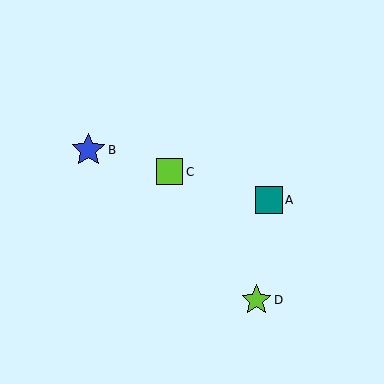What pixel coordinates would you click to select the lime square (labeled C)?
Click at (170, 172) to select the lime square C.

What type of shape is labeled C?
Shape C is a lime square.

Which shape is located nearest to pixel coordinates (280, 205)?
The teal square (labeled A) at (269, 200) is nearest to that location.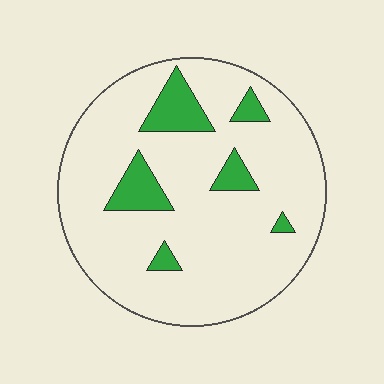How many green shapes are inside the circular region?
6.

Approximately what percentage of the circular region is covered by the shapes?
Approximately 15%.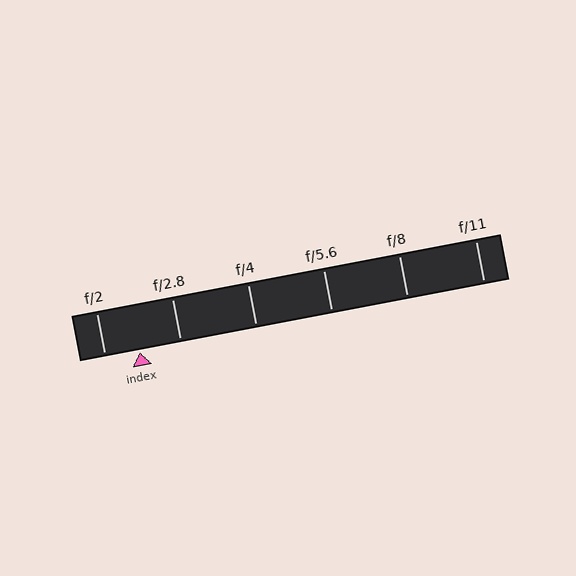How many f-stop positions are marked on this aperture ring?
There are 6 f-stop positions marked.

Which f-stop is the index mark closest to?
The index mark is closest to f/2.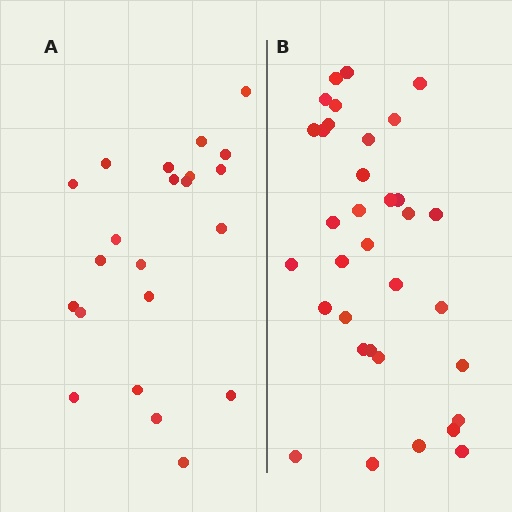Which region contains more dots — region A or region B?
Region B (the right region) has more dots.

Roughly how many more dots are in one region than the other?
Region B has roughly 12 or so more dots than region A.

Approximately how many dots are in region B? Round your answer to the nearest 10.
About 30 dots. (The exact count is 34, which rounds to 30.)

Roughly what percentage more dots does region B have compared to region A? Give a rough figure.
About 55% more.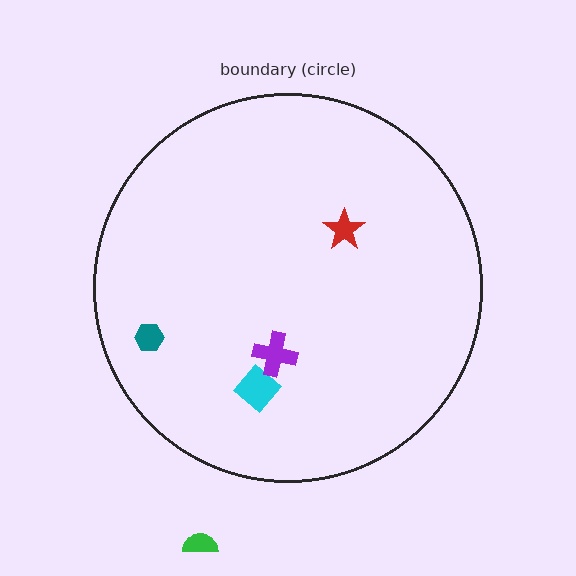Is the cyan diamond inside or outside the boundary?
Inside.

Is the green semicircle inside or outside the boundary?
Outside.